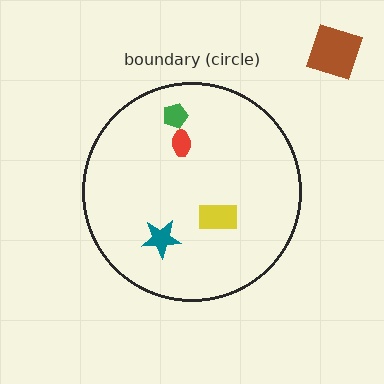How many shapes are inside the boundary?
4 inside, 1 outside.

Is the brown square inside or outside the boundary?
Outside.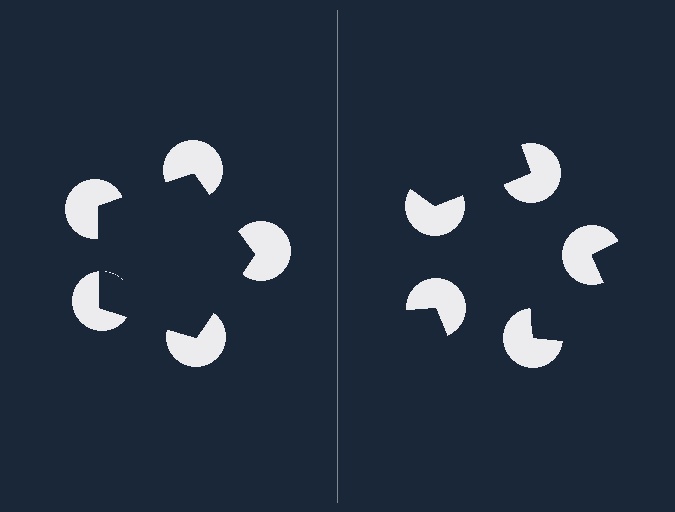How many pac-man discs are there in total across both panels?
10 — 5 on each side.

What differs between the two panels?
The pac-man discs are positioned identically on both sides; only the wedge orientations differ. On the left they align to a pentagon; on the right they are misaligned.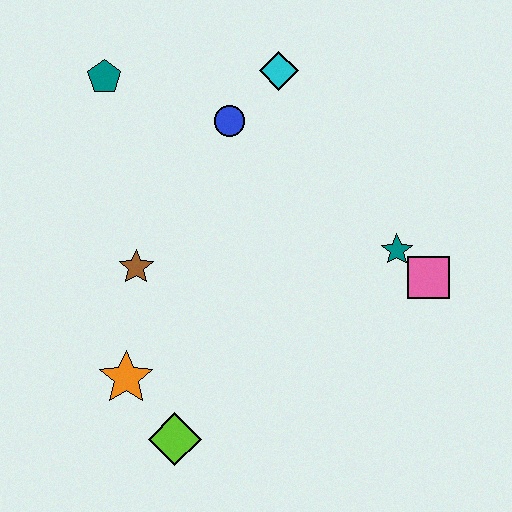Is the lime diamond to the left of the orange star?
No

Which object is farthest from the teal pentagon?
The pink square is farthest from the teal pentagon.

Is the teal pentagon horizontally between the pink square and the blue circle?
No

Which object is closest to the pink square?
The teal star is closest to the pink square.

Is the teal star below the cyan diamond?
Yes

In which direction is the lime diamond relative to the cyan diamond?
The lime diamond is below the cyan diamond.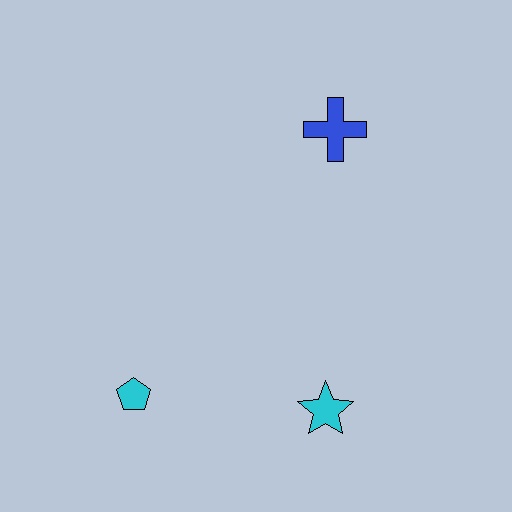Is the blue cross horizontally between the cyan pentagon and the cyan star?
No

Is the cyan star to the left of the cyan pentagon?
No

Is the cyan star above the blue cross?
No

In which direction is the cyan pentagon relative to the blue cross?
The cyan pentagon is below the blue cross.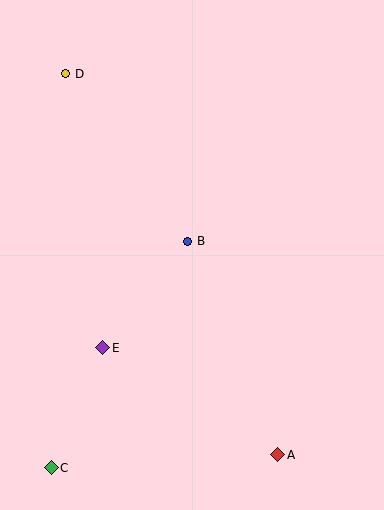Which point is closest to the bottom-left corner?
Point C is closest to the bottom-left corner.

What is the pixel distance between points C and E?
The distance between C and E is 130 pixels.